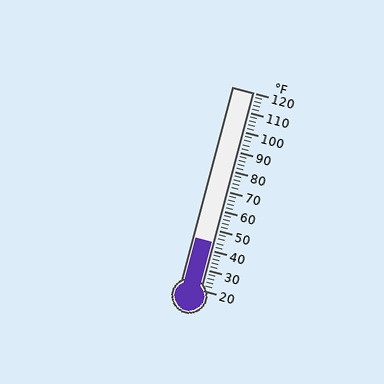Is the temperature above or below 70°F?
The temperature is below 70°F.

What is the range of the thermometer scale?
The thermometer scale ranges from 20°F to 120°F.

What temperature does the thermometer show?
The thermometer shows approximately 44°F.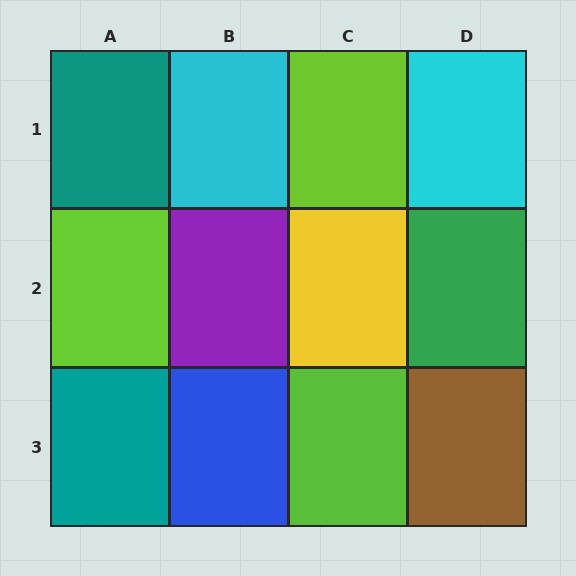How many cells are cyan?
2 cells are cyan.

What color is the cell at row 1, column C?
Lime.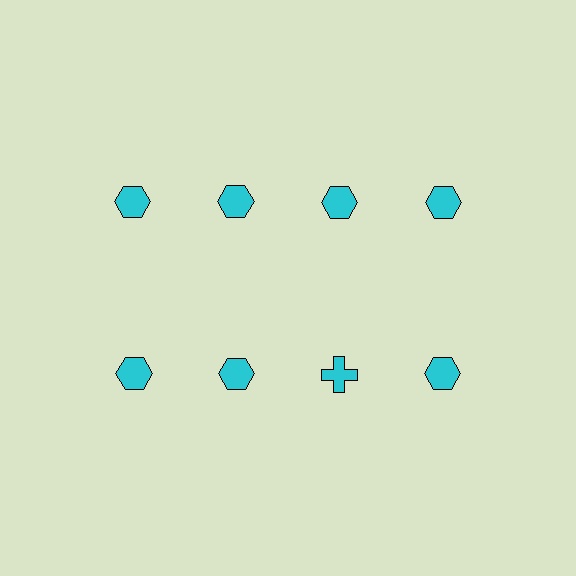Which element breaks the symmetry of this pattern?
The cyan cross in the second row, center column breaks the symmetry. All other shapes are cyan hexagons.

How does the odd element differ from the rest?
It has a different shape: cross instead of hexagon.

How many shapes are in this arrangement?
There are 8 shapes arranged in a grid pattern.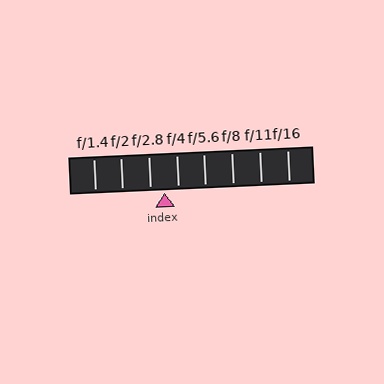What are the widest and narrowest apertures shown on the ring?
The widest aperture shown is f/1.4 and the narrowest is f/16.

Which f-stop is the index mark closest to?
The index mark is closest to f/2.8.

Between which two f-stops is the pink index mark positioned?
The index mark is between f/2.8 and f/4.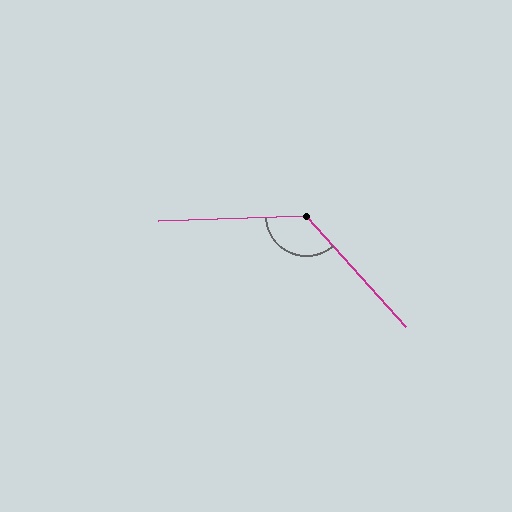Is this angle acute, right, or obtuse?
It is obtuse.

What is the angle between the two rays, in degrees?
Approximately 130 degrees.